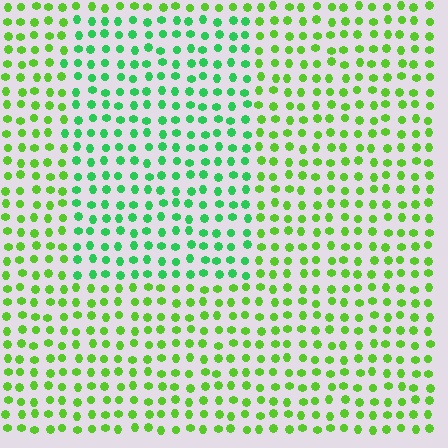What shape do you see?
I see a rectangle.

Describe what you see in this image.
The image is filled with small lime elements in a uniform arrangement. A rectangle-shaped region is visible where the elements are tinted to a slightly different hue, forming a subtle color boundary.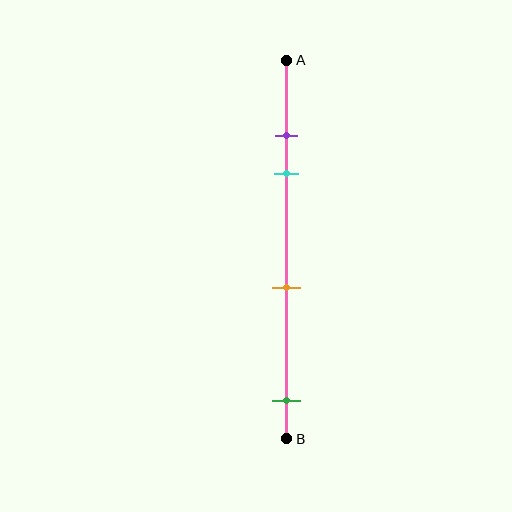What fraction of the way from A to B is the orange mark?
The orange mark is approximately 60% (0.6) of the way from A to B.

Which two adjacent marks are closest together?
The purple and cyan marks are the closest adjacent pair.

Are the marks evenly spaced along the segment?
No, the marks are not evenly spaced.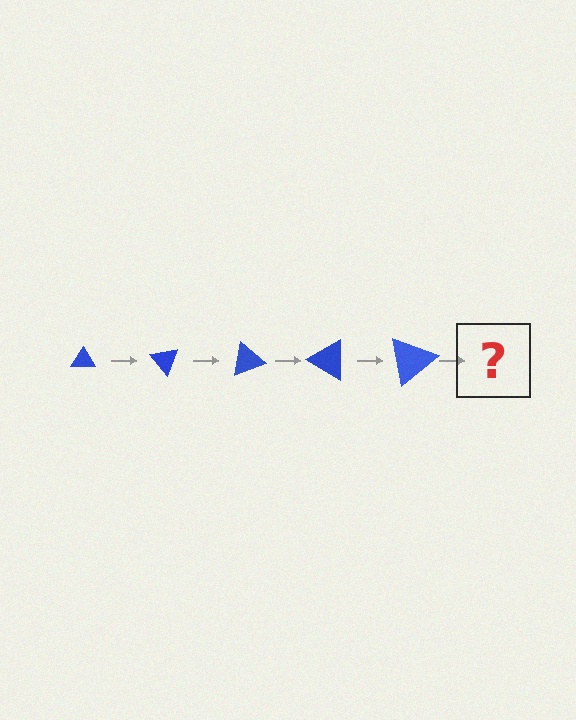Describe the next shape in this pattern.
It should be a triangle, larger than the previous one and rotated 250 degrees from the start.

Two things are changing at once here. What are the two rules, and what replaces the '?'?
The two rules are that the triangle grows larger each step and it rotates 50 degrees each step. The '?' should be a triangle, larger than the previous one and rotated 250 degrees from the start.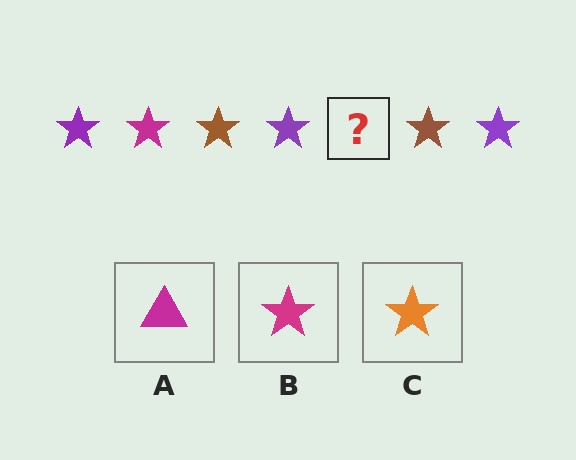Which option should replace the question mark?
Option B.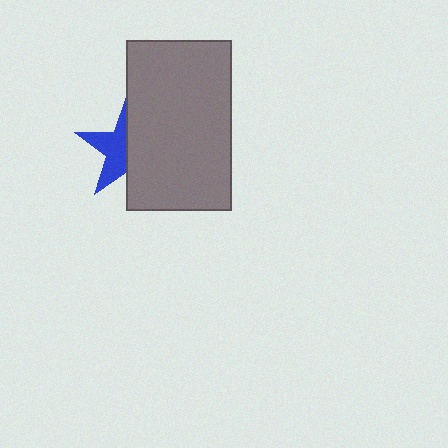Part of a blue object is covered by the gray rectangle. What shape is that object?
It is a star.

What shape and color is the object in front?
The object in front is a gray rectangle.